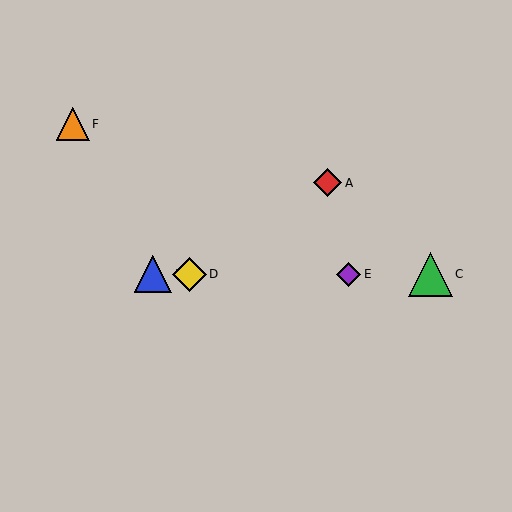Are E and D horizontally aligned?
Yes, both are at y≈274.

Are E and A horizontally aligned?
No, E is at y≈274 and A is at y≈183.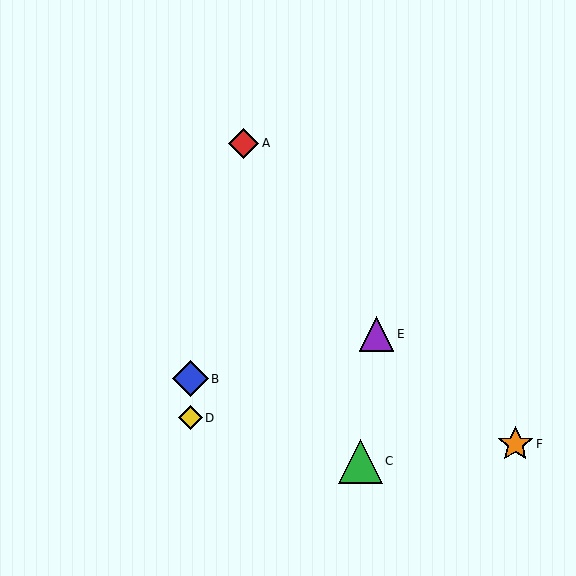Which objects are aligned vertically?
Objects B, D are aligned vertically.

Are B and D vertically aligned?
Yes, both are at x≈190.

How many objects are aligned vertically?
2 objects (B, D) are aligned vertically.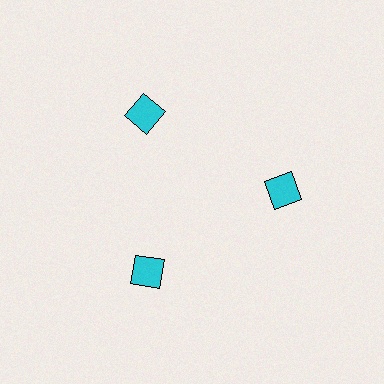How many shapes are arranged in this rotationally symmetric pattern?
There are 3 shapes, arranged in 3 groups of 1.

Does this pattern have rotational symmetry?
Yes, this pattern has 3-fold rotational symmetry. It looks the same after rotating 120 degrees around the center.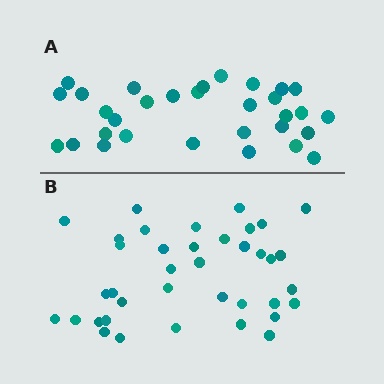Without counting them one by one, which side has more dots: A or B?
Region B (the bottom region) has more dots.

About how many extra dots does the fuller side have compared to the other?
Region B has roughly 8 or so more dots than region A.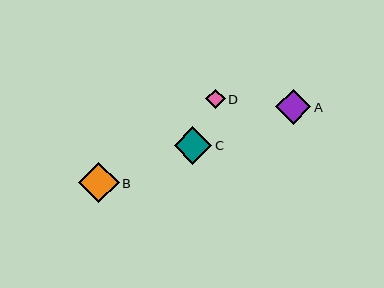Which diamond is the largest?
Diamond B is the largest with a size of approximately 40 pixels.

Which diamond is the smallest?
Diamond D is the smallest with a size of approximately 20 pixels.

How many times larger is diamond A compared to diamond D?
Diamond A is approximately 1.8 times the size of diamond D.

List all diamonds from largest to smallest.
From largest to smallest: B, C, A, D.